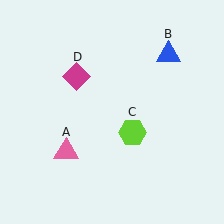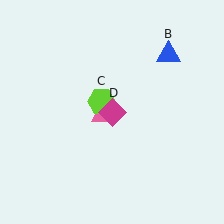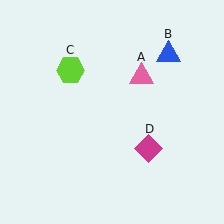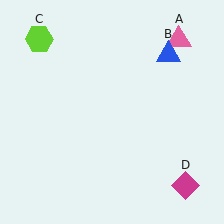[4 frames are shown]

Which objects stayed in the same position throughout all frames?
Blue triangle (object B) remained stationary.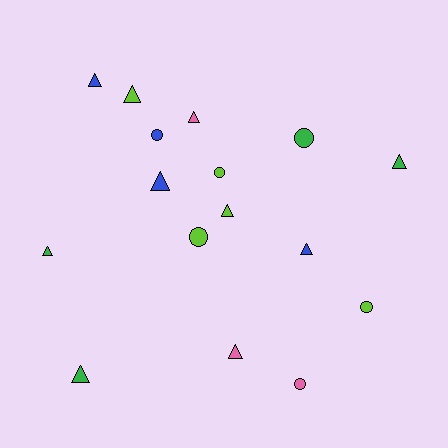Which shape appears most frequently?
Triangle, with 10 objects.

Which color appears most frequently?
Lime, with 5 objects.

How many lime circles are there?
There are 3 lime circles.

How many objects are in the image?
There are 16 objects.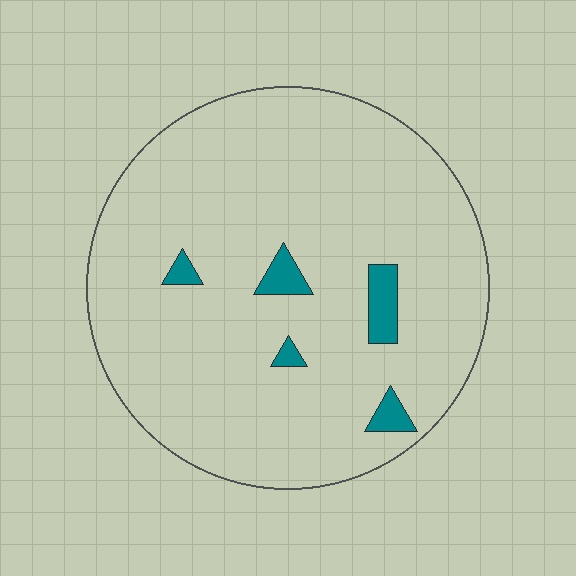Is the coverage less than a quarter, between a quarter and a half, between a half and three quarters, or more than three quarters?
Less than a quarter.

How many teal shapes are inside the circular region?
5.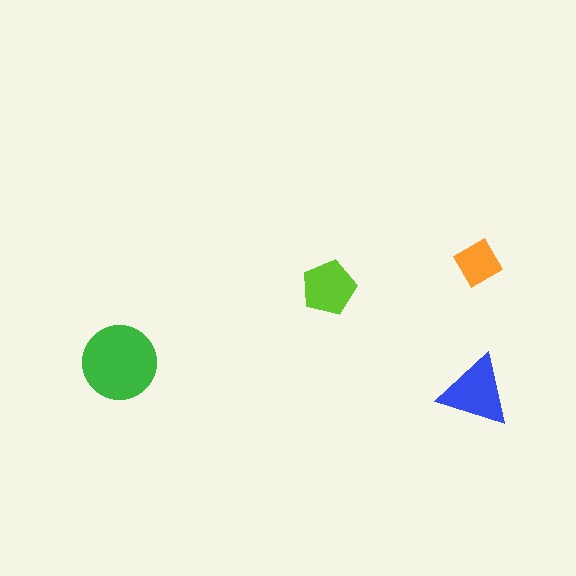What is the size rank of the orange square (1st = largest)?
4th.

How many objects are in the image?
There are 4 objects in the image.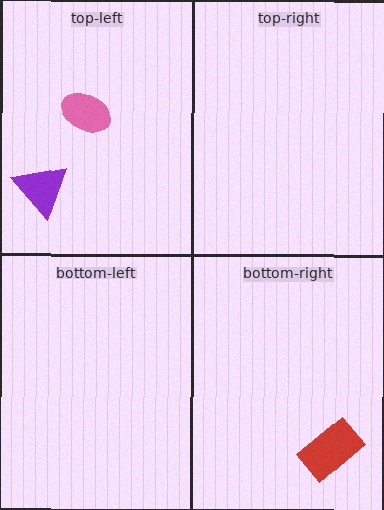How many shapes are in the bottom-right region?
1.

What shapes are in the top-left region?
The pink ellipse, the purple triangle.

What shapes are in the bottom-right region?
The red rectangle.